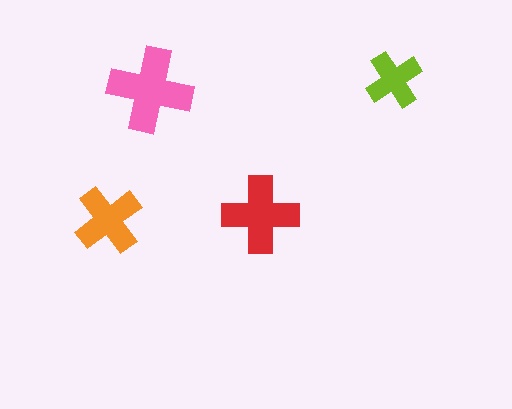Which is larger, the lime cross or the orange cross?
The orange one.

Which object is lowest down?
The orange cross is bottommost.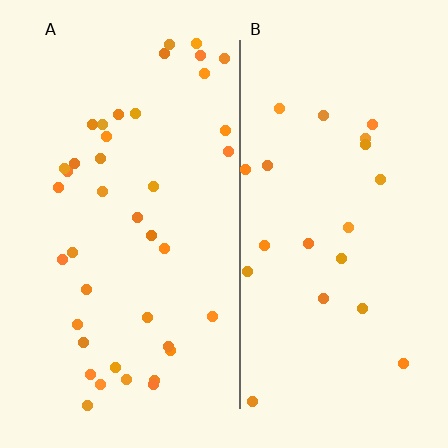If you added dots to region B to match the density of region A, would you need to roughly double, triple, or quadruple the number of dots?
Approximately double.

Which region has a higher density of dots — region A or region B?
A (the left).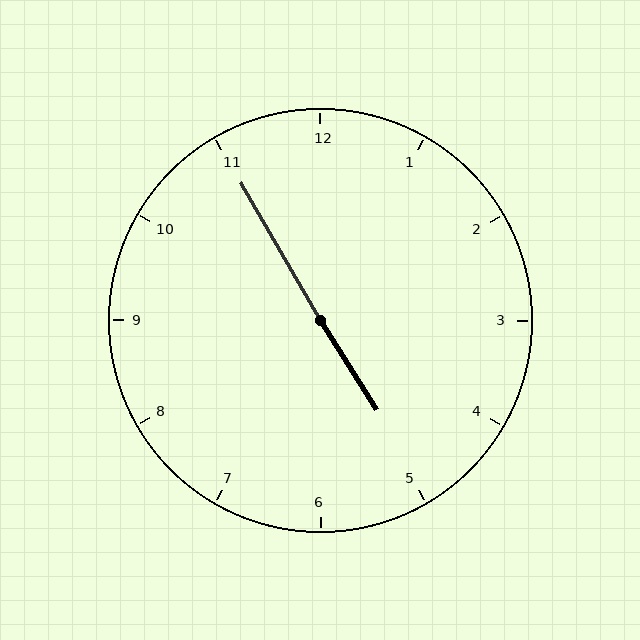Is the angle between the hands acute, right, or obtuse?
It is obtuse.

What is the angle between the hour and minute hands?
Approximately 178 degrees.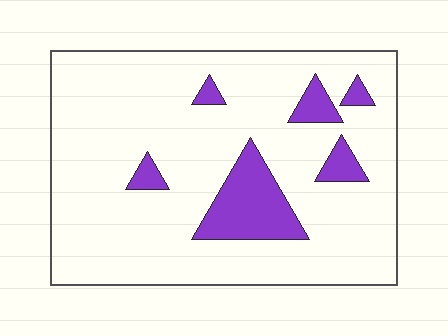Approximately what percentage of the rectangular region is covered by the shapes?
Approximately 15%.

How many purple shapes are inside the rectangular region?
6.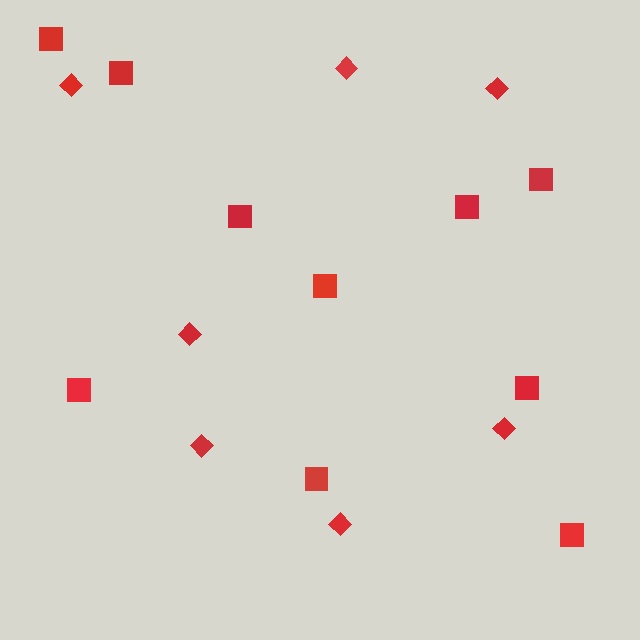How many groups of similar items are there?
There are 2 groups: one group of diamonds (7) and one group of squares (10).